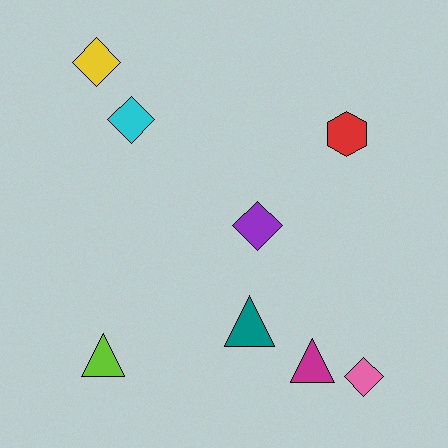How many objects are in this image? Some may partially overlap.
There are 8 objects.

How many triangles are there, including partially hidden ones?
There are 3 triangles.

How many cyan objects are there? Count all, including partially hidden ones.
There is 1 cyan object.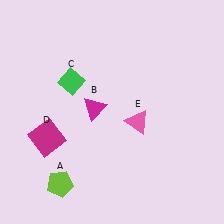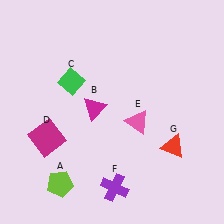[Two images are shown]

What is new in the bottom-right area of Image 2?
A red triangle (G) was added in the bottom-right area of Image 2.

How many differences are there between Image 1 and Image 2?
There are 2 differences between the two images.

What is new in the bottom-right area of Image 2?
A purple cross (F) was added in the bottom-right area of Image 2.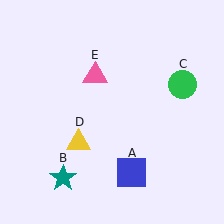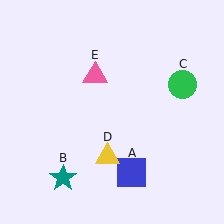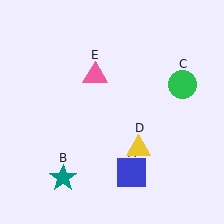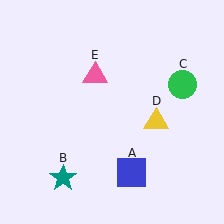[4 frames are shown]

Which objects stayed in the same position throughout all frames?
Blue square (object A) and teal star (object B) and green circle (object C) and pink triangle (object E) remained stationary.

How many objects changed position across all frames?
1 object changed position: yellow triangle (object D).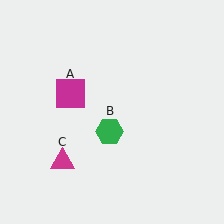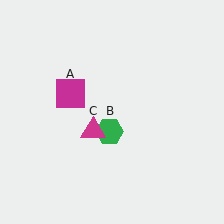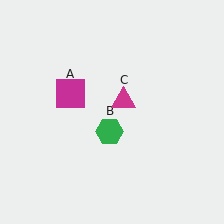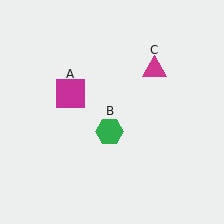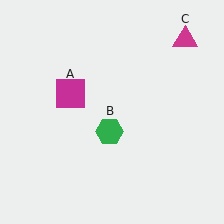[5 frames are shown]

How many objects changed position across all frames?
1 object changed position: magenta triangle (object C).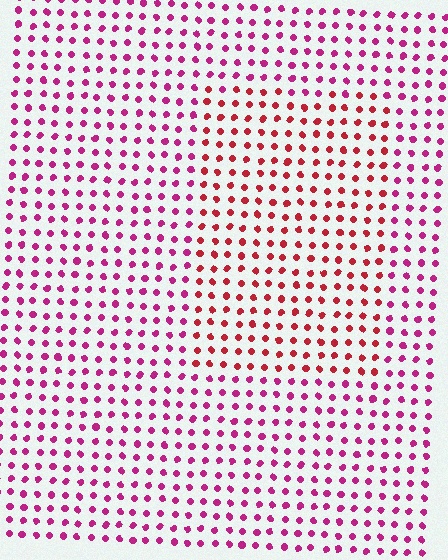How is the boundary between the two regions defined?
The boundary is defined purely by a slight shift in hue (about 31 degrees). Spacing, size, and orientation are identical on both sides.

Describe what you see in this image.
The image is filled with small magenta elements in a uniform arrangement. A rectangle-shaped region is visible where the elements are tinted to a slightly different hue, forming a subtle color boundary.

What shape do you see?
I see a rectangle.